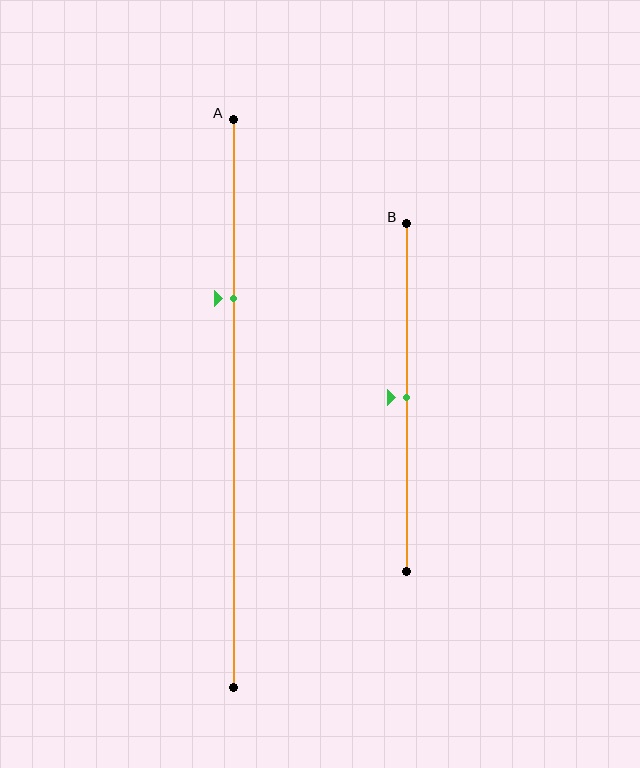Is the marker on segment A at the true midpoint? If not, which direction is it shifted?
No, the marker on segment A is shifted upward by about 18% of the segment length.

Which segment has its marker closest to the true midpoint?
Segment B has its marker closest to the true midpoint.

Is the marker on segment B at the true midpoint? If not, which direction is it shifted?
Yes, the marker on segment B is at the true midpoint.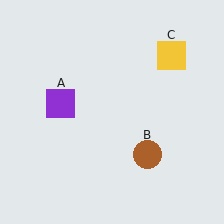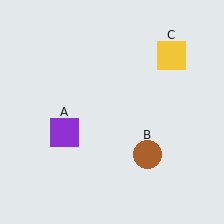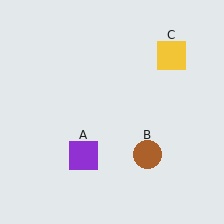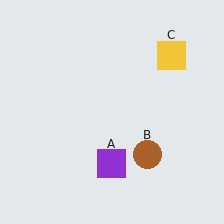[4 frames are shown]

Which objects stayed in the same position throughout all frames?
Brown circle (object B) and yellow square (object C) remained stationary.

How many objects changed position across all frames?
1 object changed position: purple square (object A).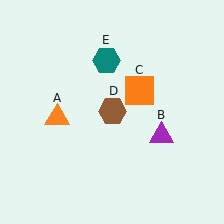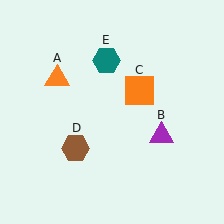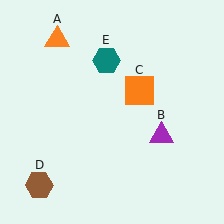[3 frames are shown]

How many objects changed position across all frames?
2 objects changed position: orange triangle (object A), brown hexagon (object D).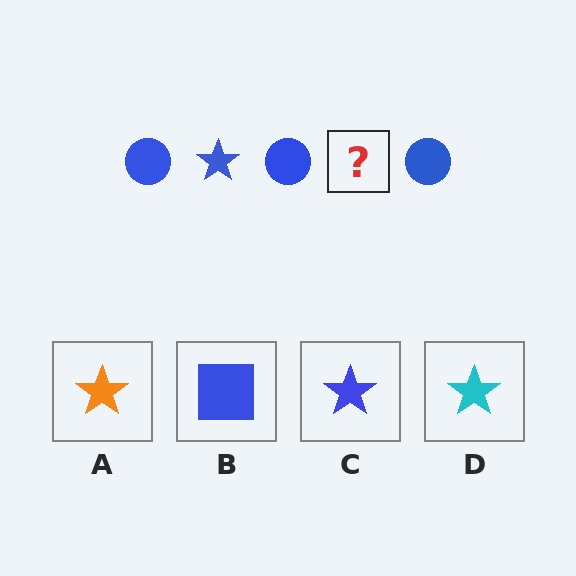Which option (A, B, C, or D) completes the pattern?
C.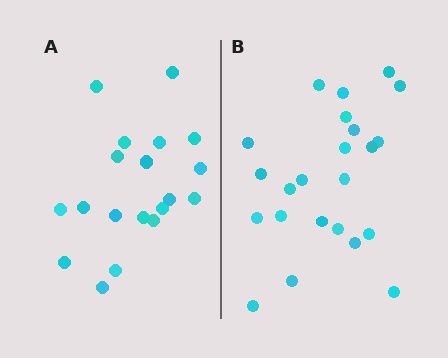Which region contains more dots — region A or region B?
Region B (the right region) has more dots.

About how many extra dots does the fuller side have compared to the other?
Region B has about 4 more dots than region A.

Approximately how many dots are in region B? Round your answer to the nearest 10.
About 20 dots. (The exact count is 23, which rounds to 20.)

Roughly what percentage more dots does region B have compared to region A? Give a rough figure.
About 20% more.